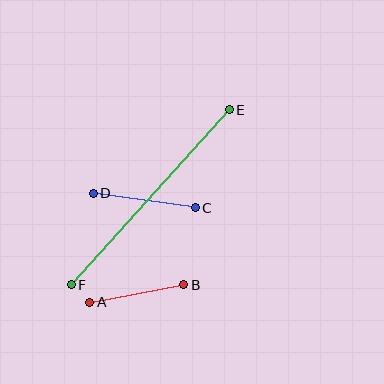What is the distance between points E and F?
The distance is approximately 236 pixels.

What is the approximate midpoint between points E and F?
The midpoint is at approximately (150, 197) pixels.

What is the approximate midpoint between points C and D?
The midpoint is at approximately (144, 201) pixels.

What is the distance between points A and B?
The distance is approximately 95 pixels.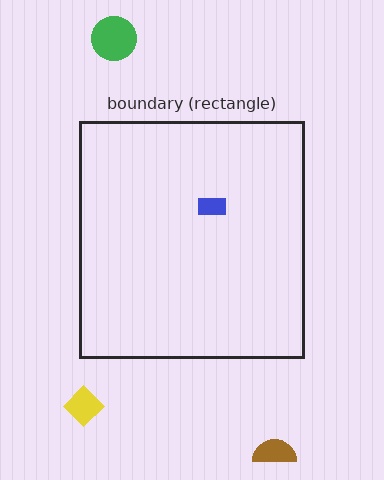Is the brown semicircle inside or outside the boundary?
Outside.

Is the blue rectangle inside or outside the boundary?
Inside.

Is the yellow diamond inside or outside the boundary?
Outside.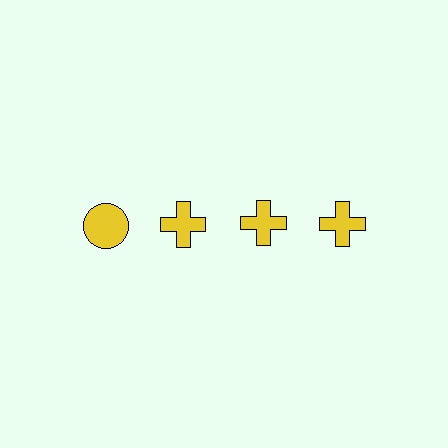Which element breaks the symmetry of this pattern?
The yellow circle in the top row, leftmost column breaks the symmetry. All other shapes are yellow crosses.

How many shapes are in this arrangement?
There are 4 shapes arranged in a grid pattern.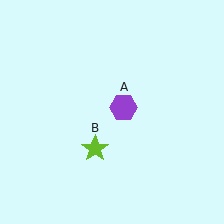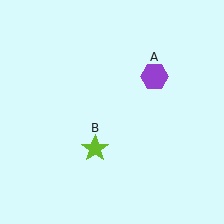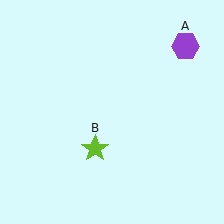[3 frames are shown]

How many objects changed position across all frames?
1 object changed position: purple hexagon (object A).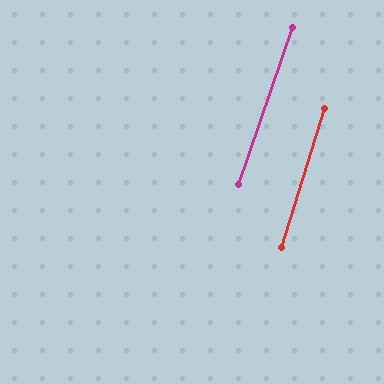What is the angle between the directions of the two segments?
Approximately 2 degrees.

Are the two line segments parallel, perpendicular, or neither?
Parallel — their directions differ by only 1.7°.